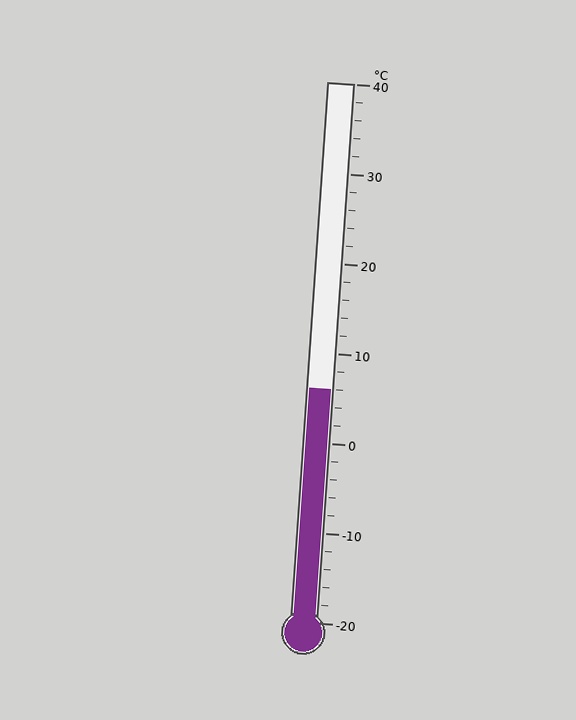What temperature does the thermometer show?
The thermometer shows approximately 6°C.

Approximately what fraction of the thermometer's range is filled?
The thermometer is filled to approximately 45% of its range.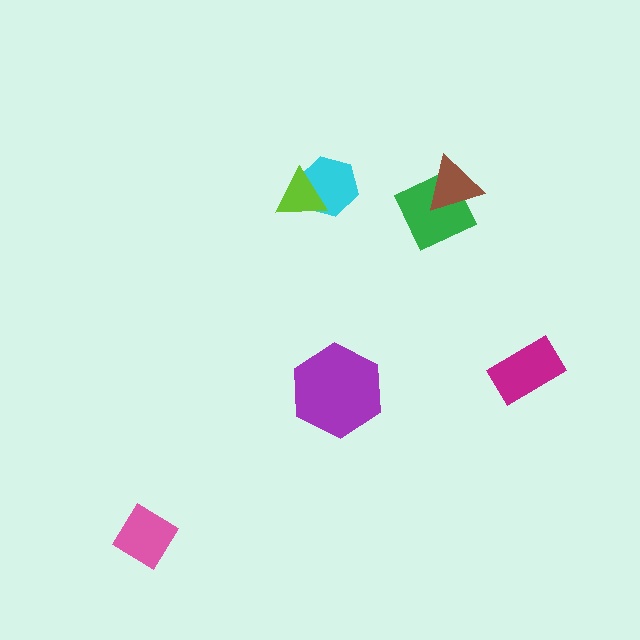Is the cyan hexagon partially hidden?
Yes, it is partially covered by another shape.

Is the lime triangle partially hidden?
No, no other shape covers it.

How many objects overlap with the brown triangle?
1 object overlaps with the brown triangle.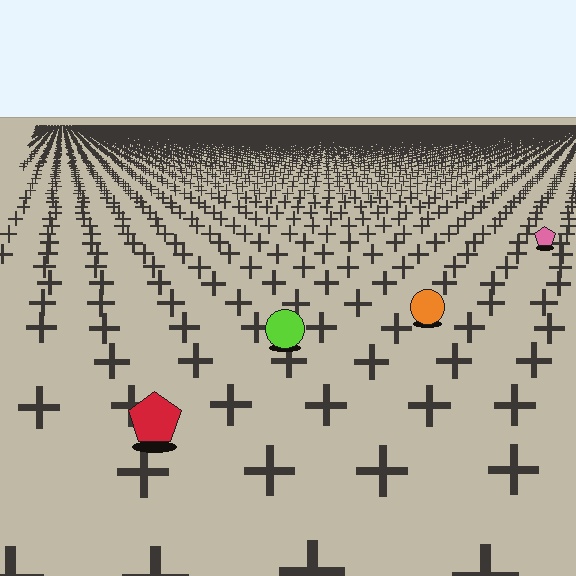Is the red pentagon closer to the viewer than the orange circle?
Yes. The red pentagon is closer — you can tell from the texture gradient: the ground texture is coarser near it.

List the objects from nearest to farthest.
From nearest to farthest: the red pentagon, the lime circle, the orange circle, the pink pentagon.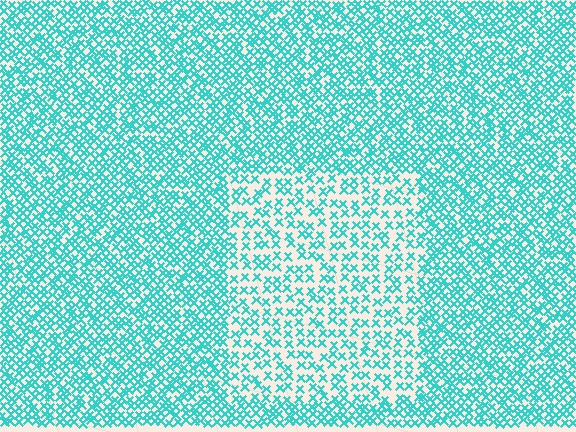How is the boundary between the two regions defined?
The boundary is defined by a change in element density (approximately 1.9x ratio). All elements are the same color, size, and shape.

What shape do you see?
I see a rectangle.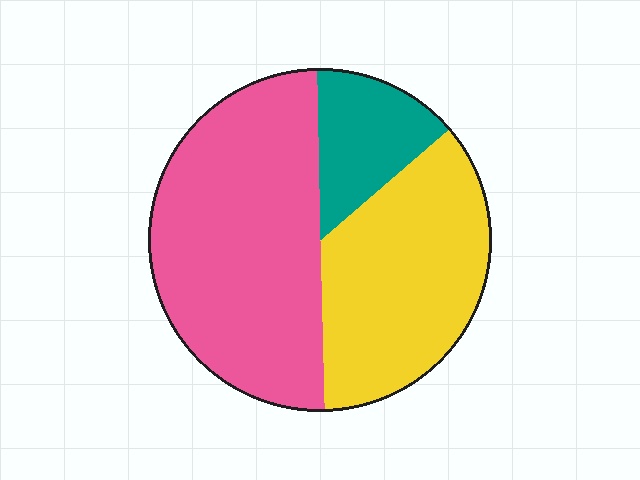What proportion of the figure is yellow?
Yellow covers around 35% of the figure.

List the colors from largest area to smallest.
From largest to smallest: pink, yellow, teal.